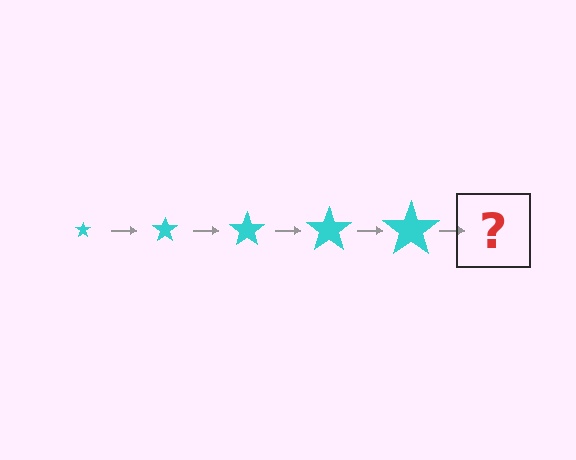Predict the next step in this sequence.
The next step is a cyan star, larger than the previous one.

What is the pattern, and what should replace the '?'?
The pattern is that the star gets progressively larger each step. The '?' should be a cyan star, larger than the previous one.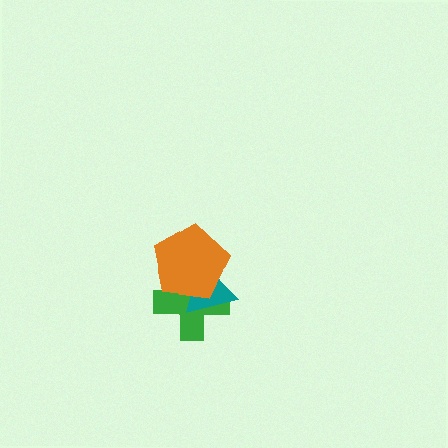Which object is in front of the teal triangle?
The orange pentagon is in front of the teal triangle.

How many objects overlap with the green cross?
2 objects overlap with the green cross.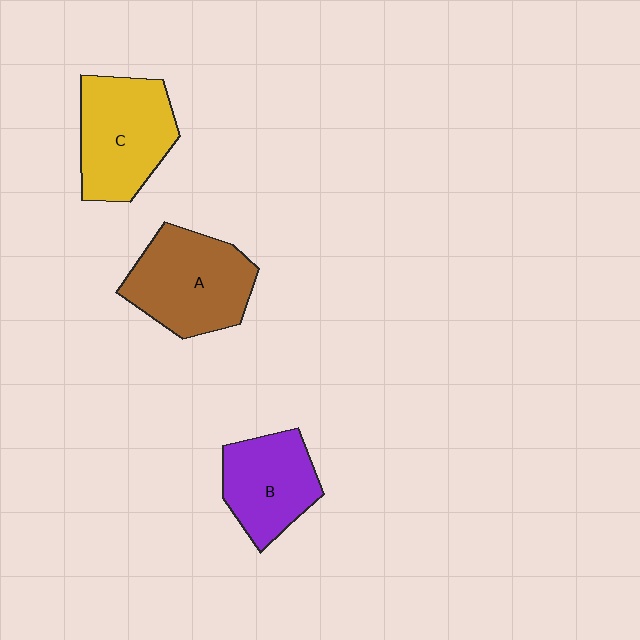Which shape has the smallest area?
Shape B (purple).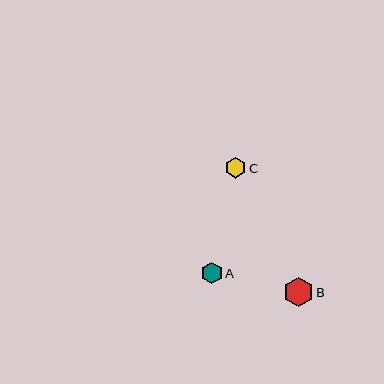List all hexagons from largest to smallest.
From largest to smallest: B, A, C.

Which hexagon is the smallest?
Hexagon C is the smallest with a size of approximately 21 pixels.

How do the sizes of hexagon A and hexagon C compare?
Hexagon A and hexagon C are approximately the same size.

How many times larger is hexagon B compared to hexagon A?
Hexagon B is approximately 1.4 times the size of hexagon A.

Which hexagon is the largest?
Hexagon B is the largest with a size of approximately 30 pixels.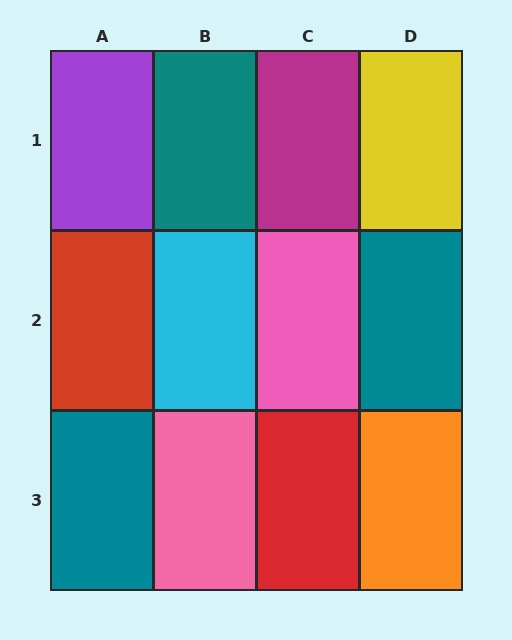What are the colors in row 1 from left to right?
Purple, teal, magenta, yellow.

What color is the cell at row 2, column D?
Teal.